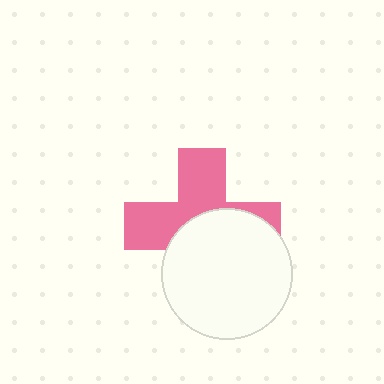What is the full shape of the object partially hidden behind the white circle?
The partially hidden object is a pink cross.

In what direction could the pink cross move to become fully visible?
The pink cross could move up. That would shift it out from behind the white circle entirely.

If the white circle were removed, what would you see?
You would see the complete pink cross.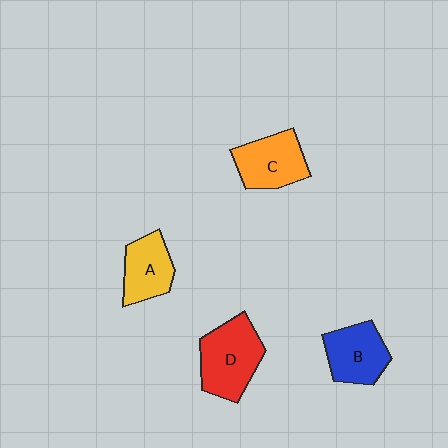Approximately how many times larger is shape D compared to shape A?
Approximately 1.4 times.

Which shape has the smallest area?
Shape A (yellow).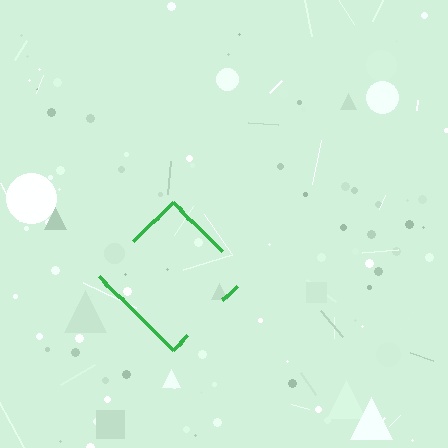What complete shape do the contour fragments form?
The contour fragments form a diamond.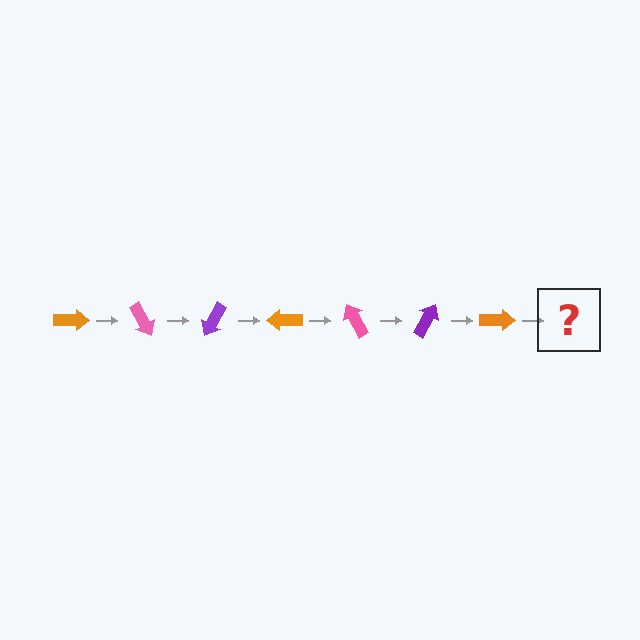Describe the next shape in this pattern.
It should be a pink arrow, rotated 420 degrees from the start.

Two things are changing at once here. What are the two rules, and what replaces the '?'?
The two rules are that it rotates 60 degrees each step and the color cycles through orange, pink, and purple. The '?' should be a pink arrow, rotated 420 degrees from the start.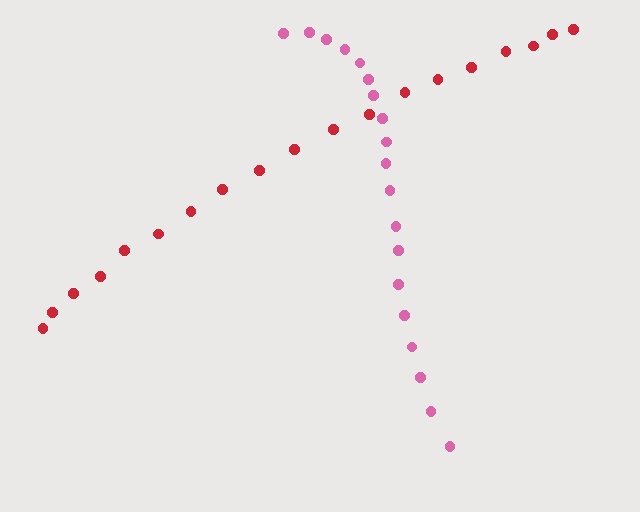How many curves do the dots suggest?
There are 2 distinct paths.